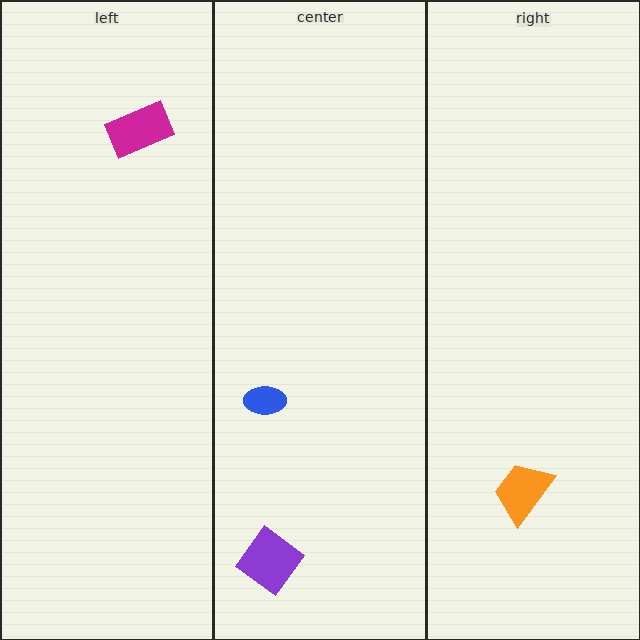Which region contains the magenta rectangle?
The left region.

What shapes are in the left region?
The magenta rectangle.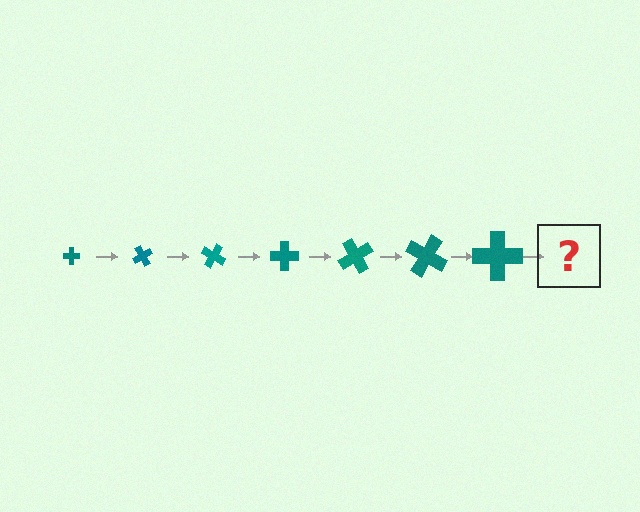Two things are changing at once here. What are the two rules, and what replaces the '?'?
The two rules are that the cross grows larger each step and it rotates 60 degrees each step. The '?' should be a cross, larger than the previous one and rotated 420 degrees from the start.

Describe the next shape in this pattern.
It should be a cross, larger than the previous one and rotated 420 degrees from the start.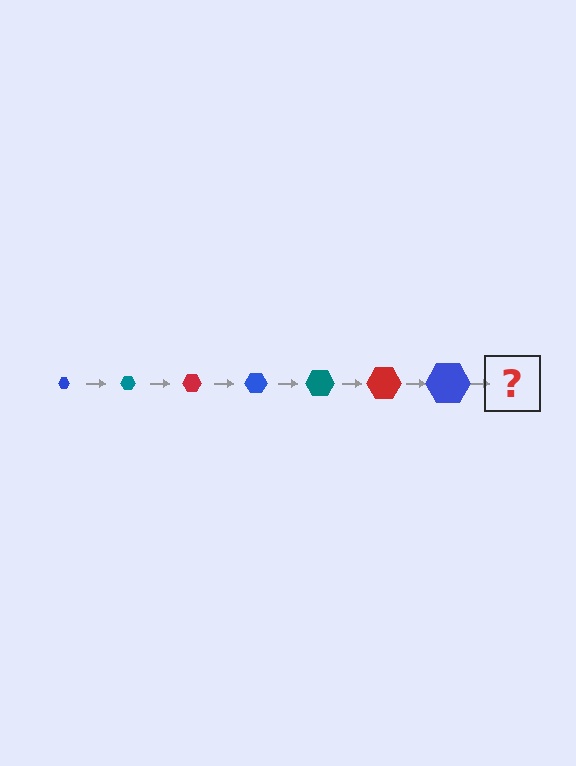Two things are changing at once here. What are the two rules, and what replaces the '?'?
The two rules are that the hexagon grows larger each step and the color cycles through blue, teal, and red. The '?' should be a teal hexagon, larger than the previous one.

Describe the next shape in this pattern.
It should be a teal hexagon, larger than the previous one.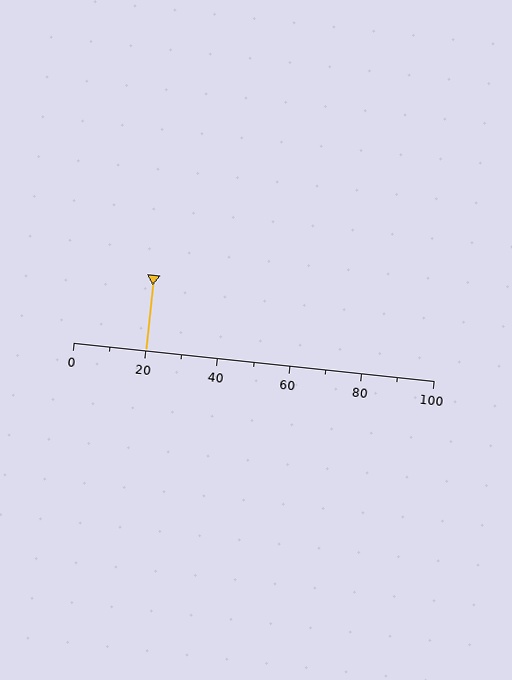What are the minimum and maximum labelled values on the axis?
The axis runs from 0 to 100.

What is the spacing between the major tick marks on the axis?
The major ticks are spaced 20 apart.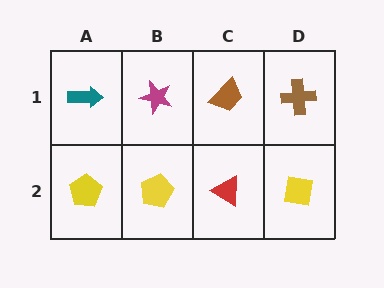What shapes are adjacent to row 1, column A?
A yellow pentagon (row 2, column A), a magenta star (row 1, column B).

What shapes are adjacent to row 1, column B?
A yellow pentagon (row 2, column B), a teal arrow (row 1, column A), a brown trapezoid (row 1, column C).